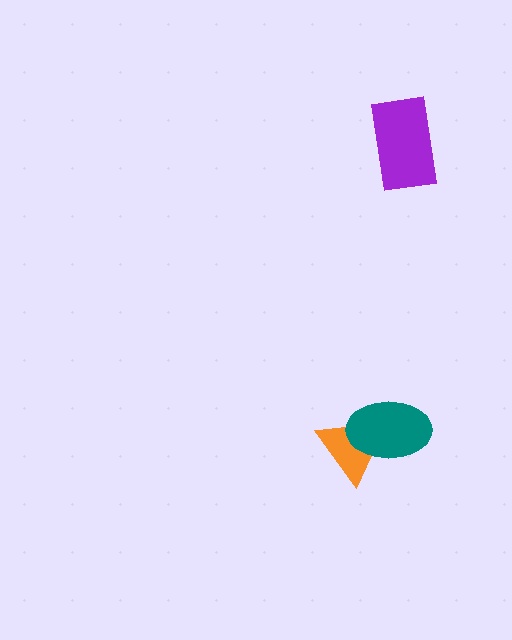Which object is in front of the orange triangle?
The teal ellipse is in front of the orange triangle.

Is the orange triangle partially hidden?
Yes, it is partially covered by another shape.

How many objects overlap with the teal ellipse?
1 object overlaps with the teal ellipse.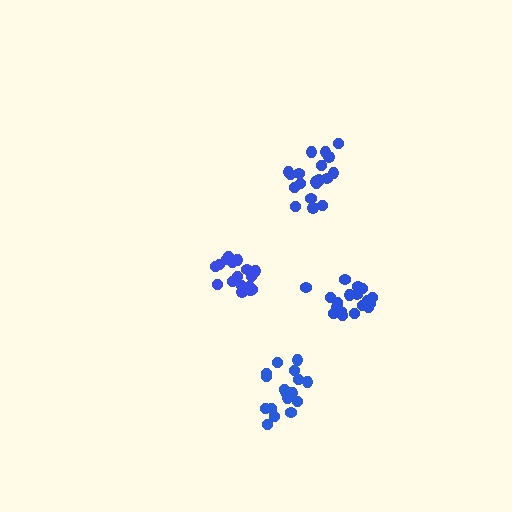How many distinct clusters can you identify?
There are 4 distinct clusters.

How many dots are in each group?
Group 1: 17 dots, Group 2: 19 dots, Group 3: 19 dots, Group 4: 17 dots (72 total).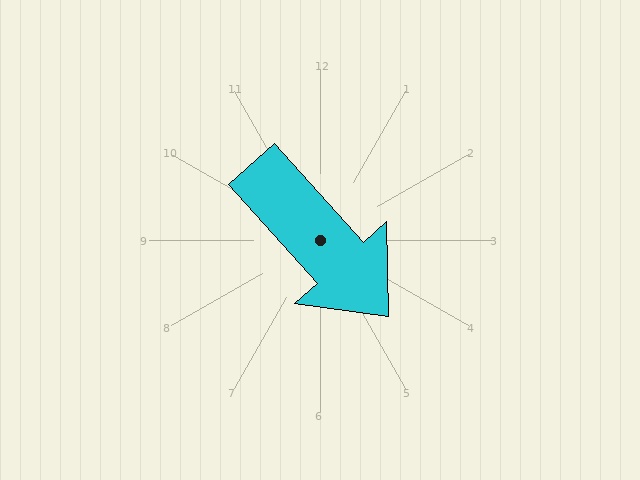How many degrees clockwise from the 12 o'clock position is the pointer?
Approximately 138 degrees.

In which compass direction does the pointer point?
Southeast.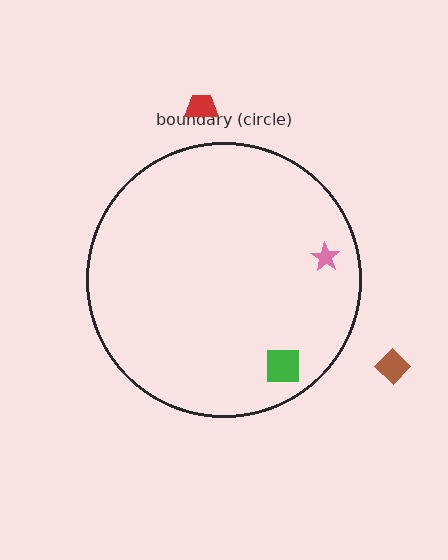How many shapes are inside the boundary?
2 inside, 2 outside.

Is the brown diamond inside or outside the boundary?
Outside.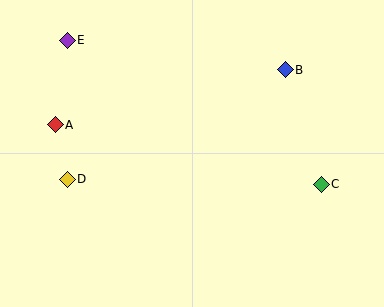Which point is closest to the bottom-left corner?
Point D is closest to the bottom-left corner.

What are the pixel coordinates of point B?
Point B is at (285, 70).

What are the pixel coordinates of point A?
Point A is at (55, 125).